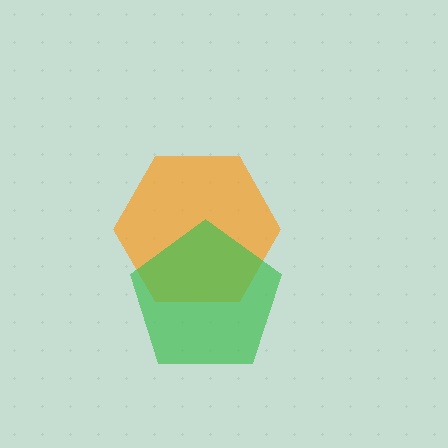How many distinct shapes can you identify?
There are 2 distinct shapes: an orange hexagon, a green pentagon.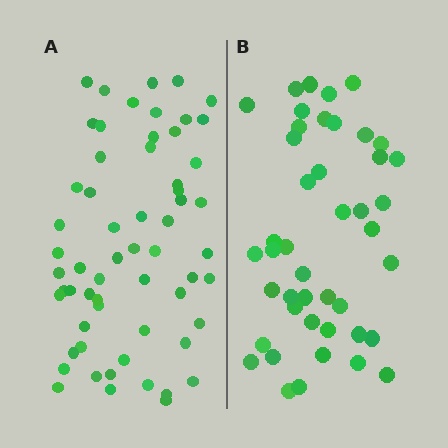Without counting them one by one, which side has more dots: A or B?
Region A (the left region) has more dots.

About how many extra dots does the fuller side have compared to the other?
Region A has approximately 15 more dots than region B.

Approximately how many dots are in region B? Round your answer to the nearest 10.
About 40 dots. (The exact count is 44, which rounds to 40.)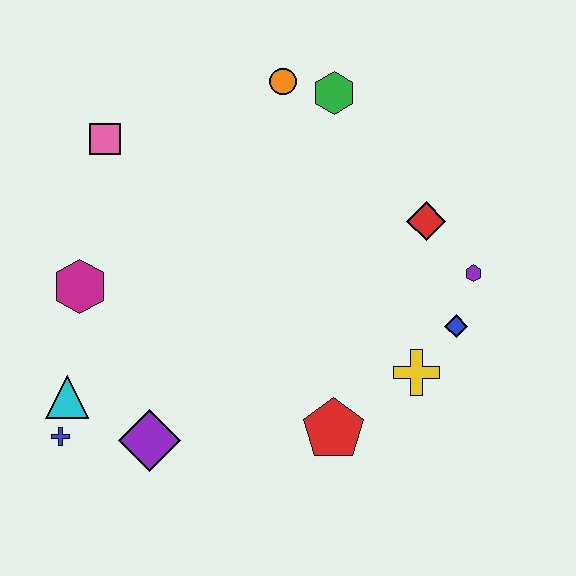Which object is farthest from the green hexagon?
The blue cross is farthest from the green hexagon.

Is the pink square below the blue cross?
No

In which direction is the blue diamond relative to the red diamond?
The blue diamond is below the red diamond.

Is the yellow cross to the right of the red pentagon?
Yes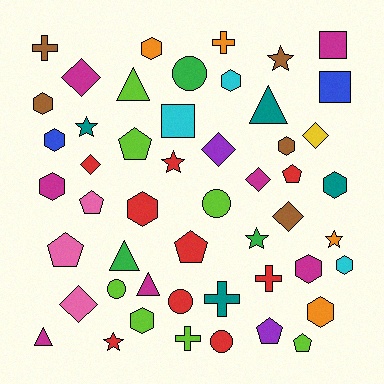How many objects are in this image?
There are 50 objects.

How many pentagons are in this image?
There are 7 pentagons.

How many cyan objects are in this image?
There are 3 cyan objects.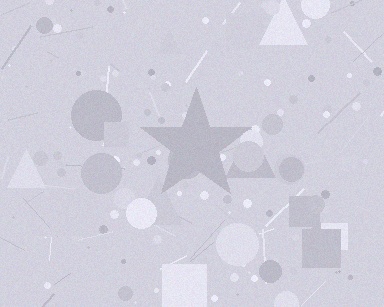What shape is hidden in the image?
A star is hidden in the image.